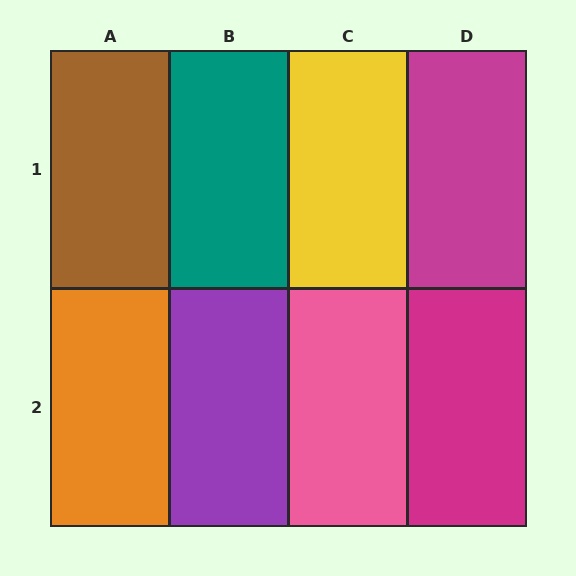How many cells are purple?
1 cell is purple.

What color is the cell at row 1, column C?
Yellow.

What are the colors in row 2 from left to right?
Orange, purple, pink, magenta.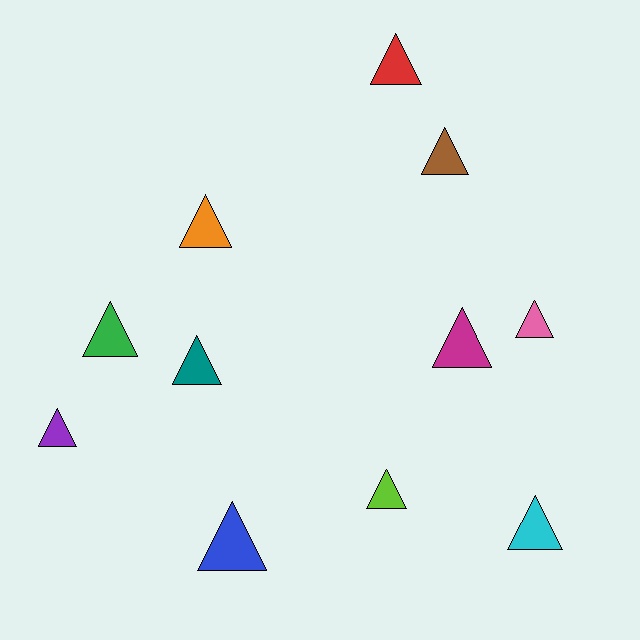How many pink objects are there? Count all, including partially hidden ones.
There is 1 pink object.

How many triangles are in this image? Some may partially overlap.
There are 11 triangles.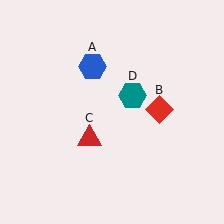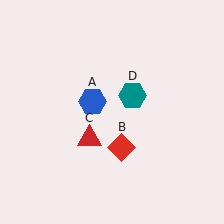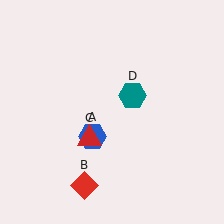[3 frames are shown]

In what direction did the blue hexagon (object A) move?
The blue hexagon (object A) moved down.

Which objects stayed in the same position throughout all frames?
Red triangle (object C) and teal hexagon (object D) remained stationary.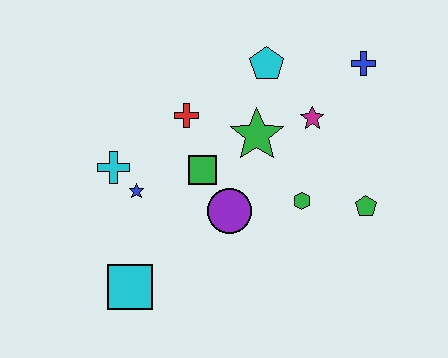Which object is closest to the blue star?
The cyan cross is closest to the blue star.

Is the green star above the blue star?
Yes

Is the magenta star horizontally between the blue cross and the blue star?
Yes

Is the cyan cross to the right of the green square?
No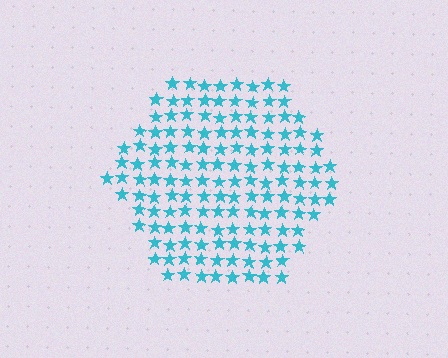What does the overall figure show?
The overall figure shows a hexagon.